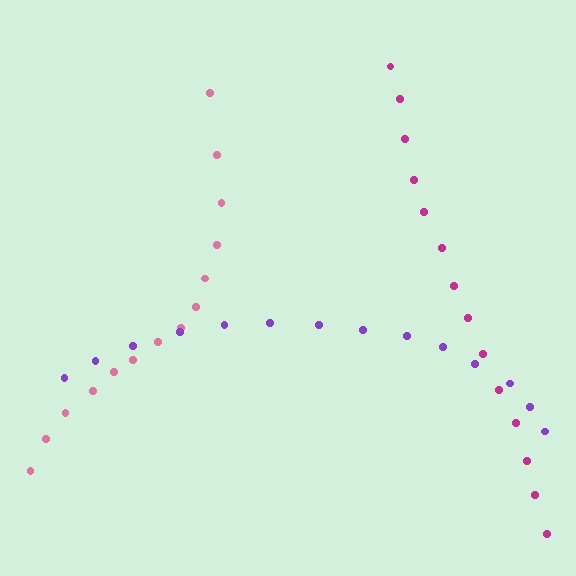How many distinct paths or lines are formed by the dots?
There are 3 distinct paths.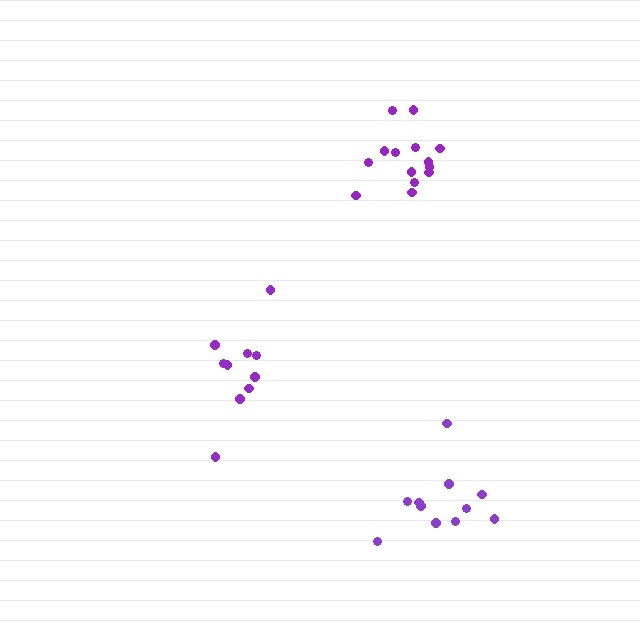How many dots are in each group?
Group 1: 14 dots, Group 2: 11 dots, Group 3: 10 dots (35 total).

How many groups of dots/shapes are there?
There are 3 groups.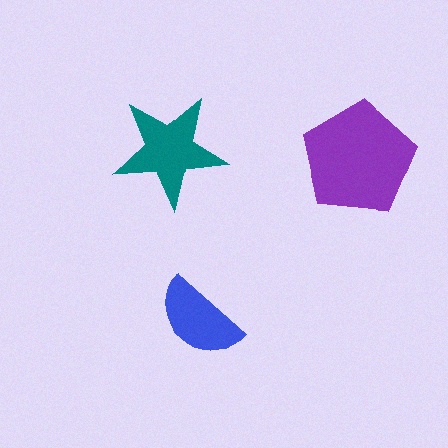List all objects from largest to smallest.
The purple pentagon, the teal star, the blue semicircle.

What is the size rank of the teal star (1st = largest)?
2nd.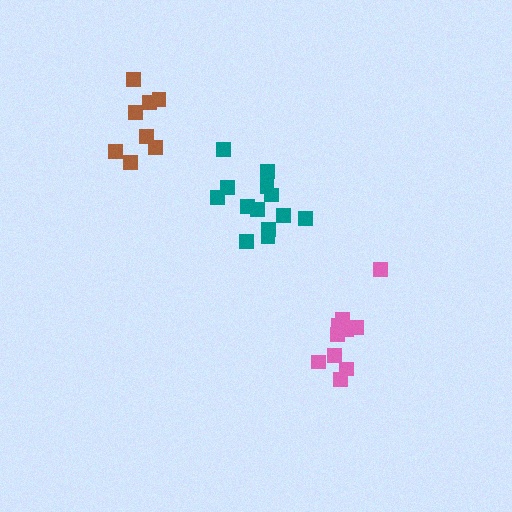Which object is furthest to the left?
The brown cluster is leftmost.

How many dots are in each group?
Group 1: 8 dots, Group 2: 10 dots, Group 3: 13 dots (31 total).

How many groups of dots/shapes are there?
There are 3 groups.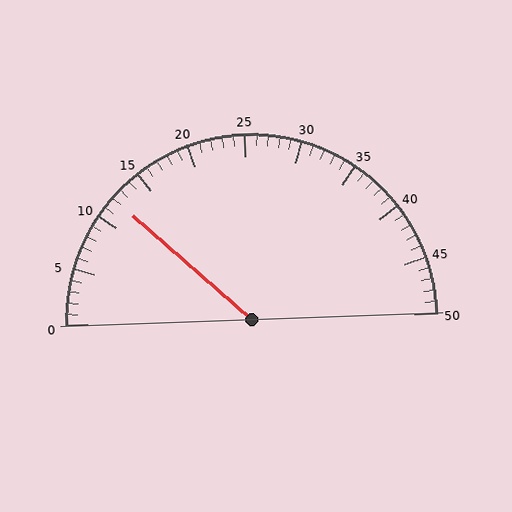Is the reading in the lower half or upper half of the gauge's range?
The reading is in the lower half of the range (0 to 50).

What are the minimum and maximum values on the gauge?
The gauge ranges from 0 to 50.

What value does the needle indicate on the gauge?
The needle indicates approximately 12.